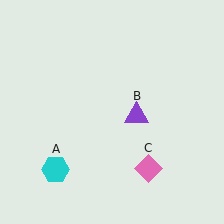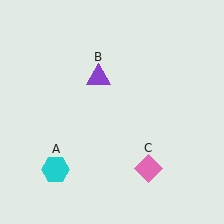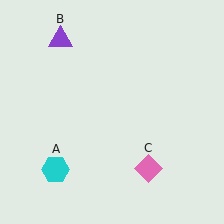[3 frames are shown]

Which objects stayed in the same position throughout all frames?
Cyan hexagon (object A) and pink diamond (object C) remained stationary.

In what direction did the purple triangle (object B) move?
The purple triangle (object B) moved up and to the left.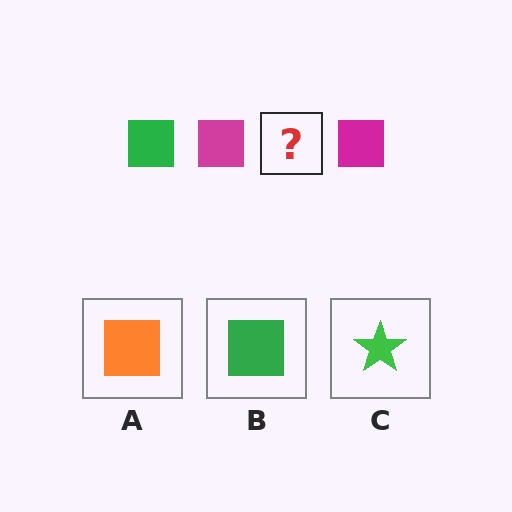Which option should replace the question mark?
Option B.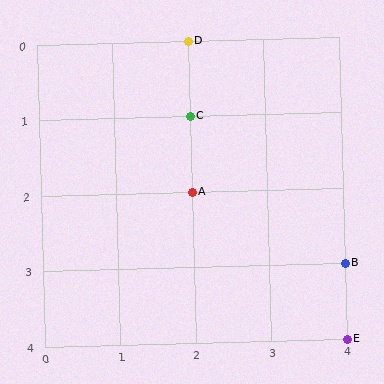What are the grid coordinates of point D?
Point D is at grid coordinates (2, 0).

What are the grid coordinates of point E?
Point E is at grid coordinates (4, 4).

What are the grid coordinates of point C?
Point C is at grid coordinates (2, 1).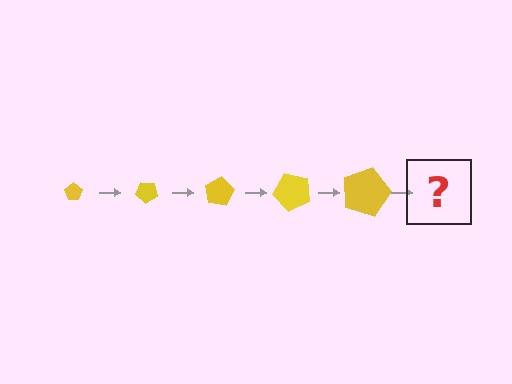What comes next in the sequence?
The next element should be a pentagon, larger than the previous one and rotated 200 degrees from the start.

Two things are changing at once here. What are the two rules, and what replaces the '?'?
The two rules are that the pentagon grows larger each step and it rotates 40 degrees each step. The '?' should be a pentagon, larger than the previous one and rotated 200 degrees from the start.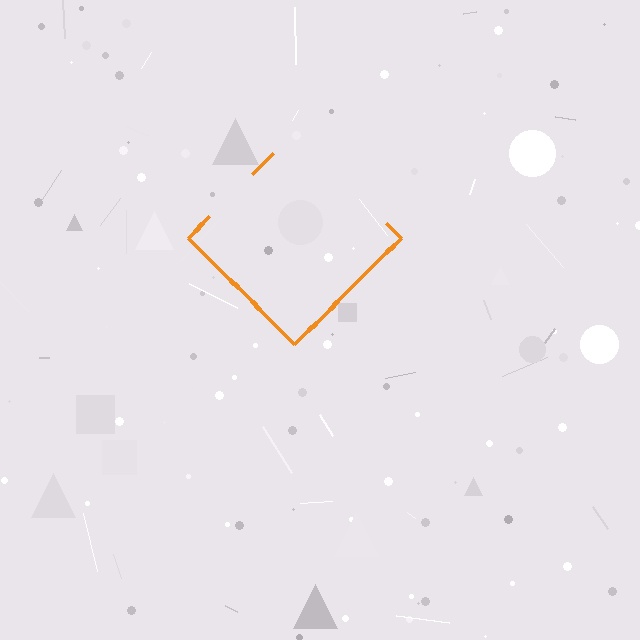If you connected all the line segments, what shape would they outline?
They would outline a diamond.